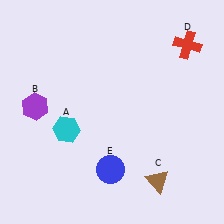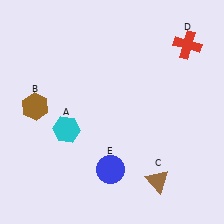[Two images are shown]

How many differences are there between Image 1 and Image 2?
There is 1 difference between the two images.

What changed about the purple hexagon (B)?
In Image 1, B is purple. In Image 2, it changed to brown.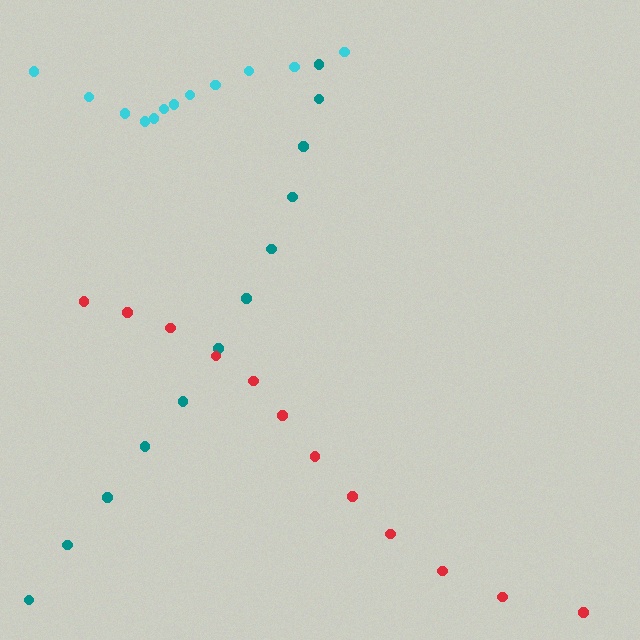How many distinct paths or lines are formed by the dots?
There are 3 distinct paths.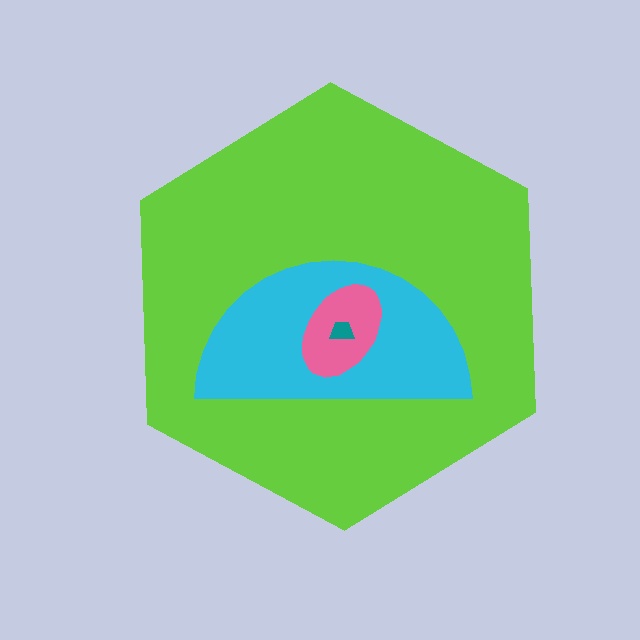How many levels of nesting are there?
4.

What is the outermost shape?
The lime hexagon.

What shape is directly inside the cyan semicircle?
The pink ellipse.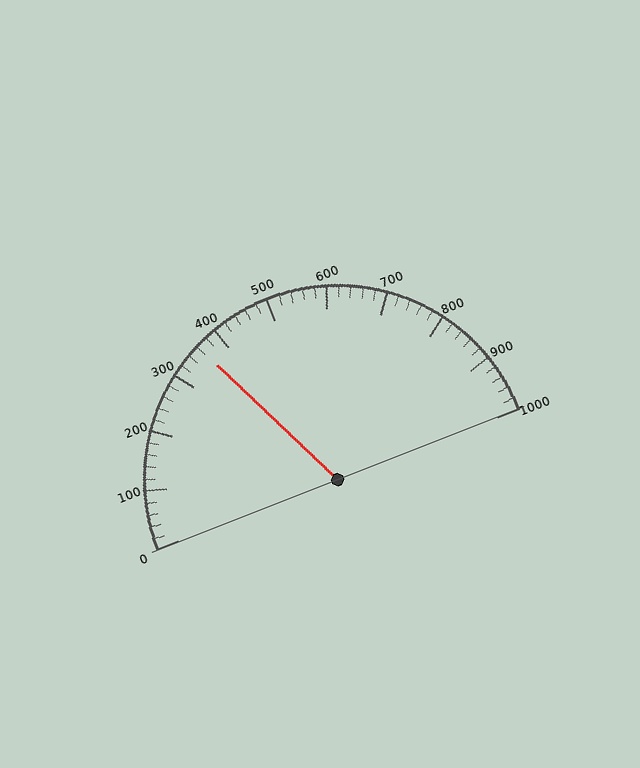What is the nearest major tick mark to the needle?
The nearest major tick mark is 400.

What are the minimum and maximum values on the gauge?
The gauge ranges from 0 to 1000.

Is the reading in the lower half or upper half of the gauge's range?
The reading is in the lower half of the range (0 to 1000).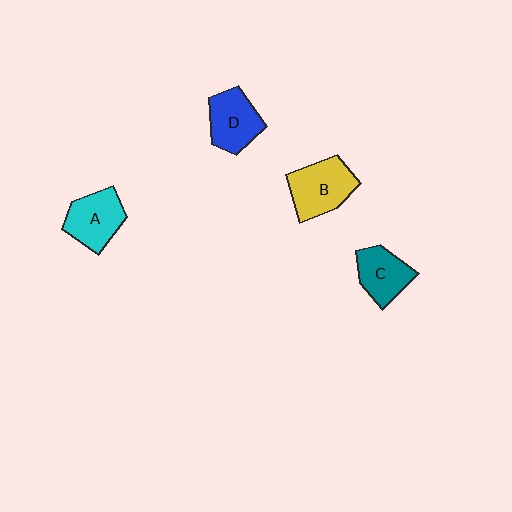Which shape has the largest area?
Shape B (yellow).